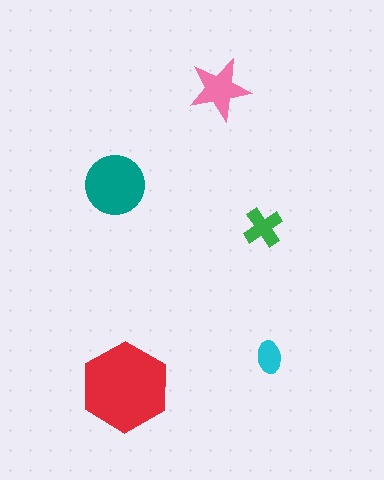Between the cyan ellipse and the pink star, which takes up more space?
The pink star.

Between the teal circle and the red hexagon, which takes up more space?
The red hexagon.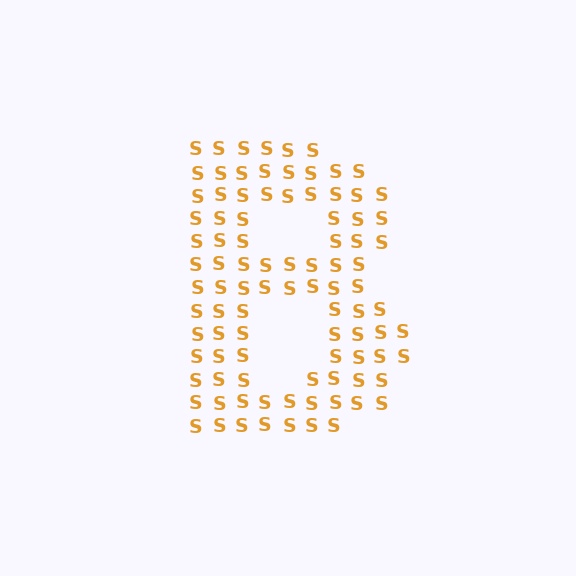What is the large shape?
The large shape is the letter B.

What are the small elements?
The small elements are letter S's.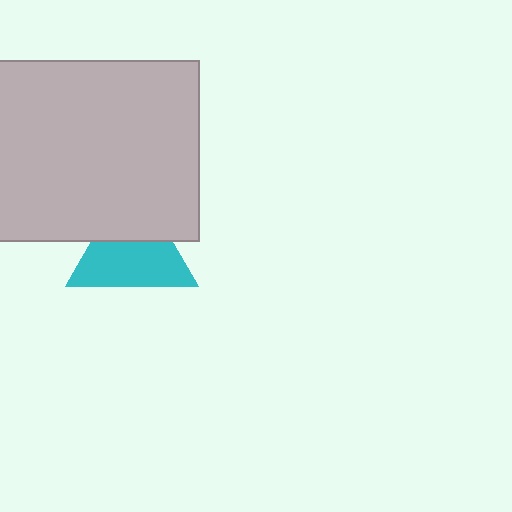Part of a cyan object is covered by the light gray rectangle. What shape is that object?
It is a triangle.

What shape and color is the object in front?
The object in front is a light gray rectangle.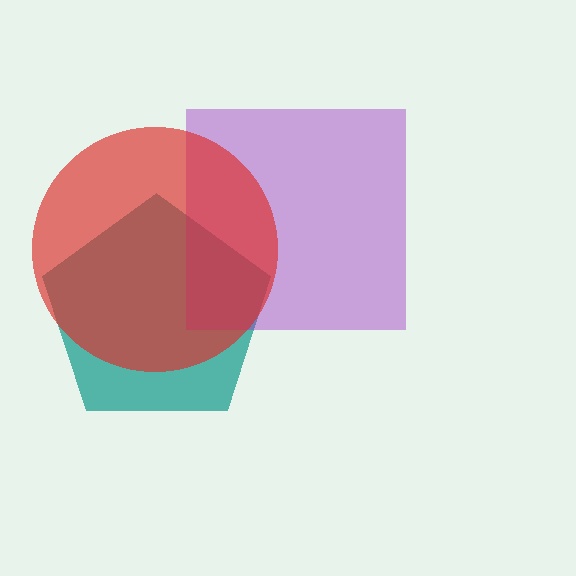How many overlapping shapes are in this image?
There are 3 overlapping shapes in the image.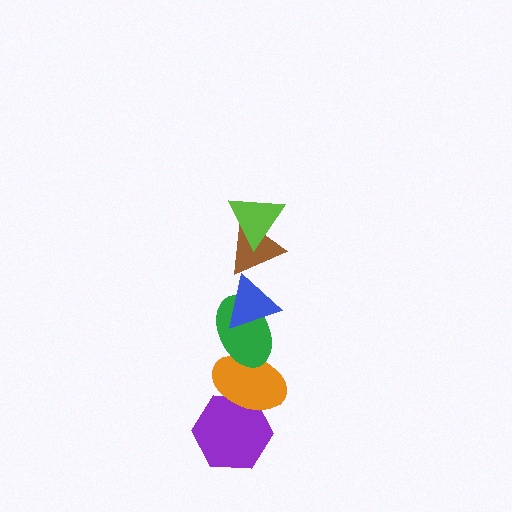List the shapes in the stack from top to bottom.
From top to bottom: the lime triangle, the brown triangle, the blue triangle, the green ellipse, the orange ellipse, the purple hexagon.